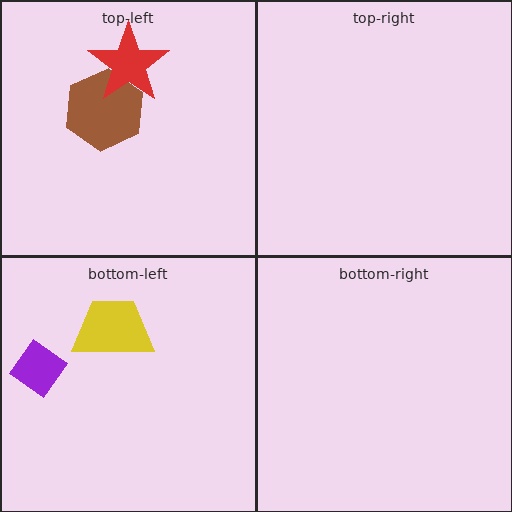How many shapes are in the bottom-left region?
2.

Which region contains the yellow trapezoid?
The bottom-left region.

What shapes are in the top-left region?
The brown hexagon, the red star.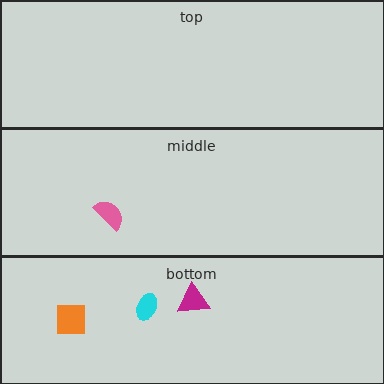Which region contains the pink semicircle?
The middle region.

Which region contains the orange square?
The bottom region.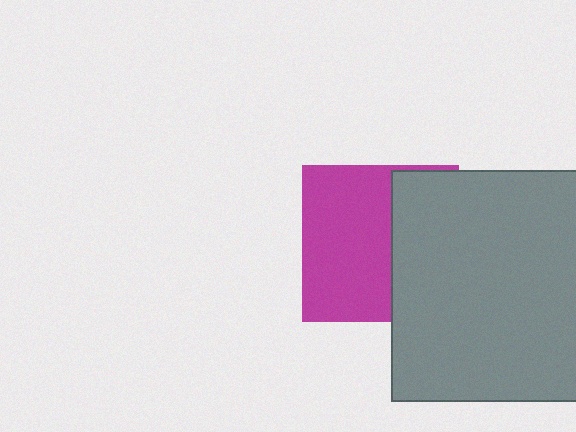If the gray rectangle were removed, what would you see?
You would see the complete magenta square.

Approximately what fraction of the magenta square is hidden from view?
Roughly 42% of the magenta square is hidden behind the gray rectangle.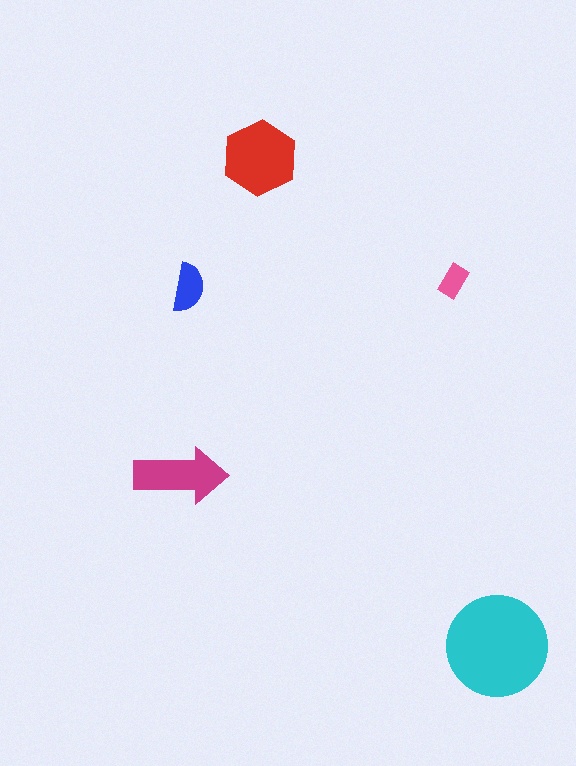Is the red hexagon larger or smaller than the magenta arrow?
Larger.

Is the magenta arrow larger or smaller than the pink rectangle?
Larger.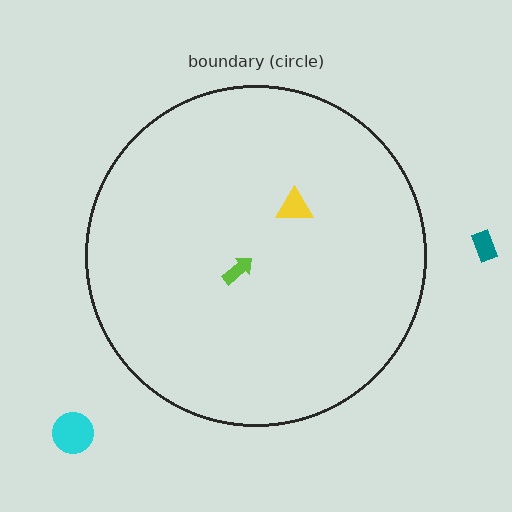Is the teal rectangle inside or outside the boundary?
Outside.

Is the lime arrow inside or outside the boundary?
Inside.